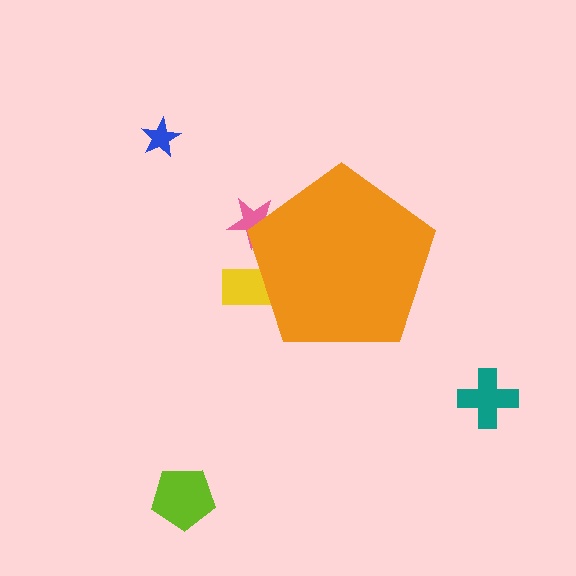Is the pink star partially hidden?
Yes, the pink star is partially hidden behind the orange pentagon.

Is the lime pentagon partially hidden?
No, the lime pentagon is fully visible.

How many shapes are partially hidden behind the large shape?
2 shapes are partially hidden.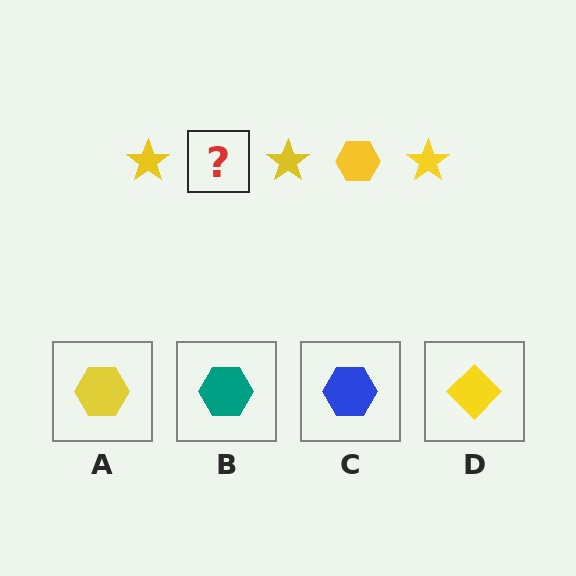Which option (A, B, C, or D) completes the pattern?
A.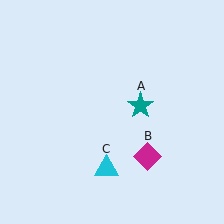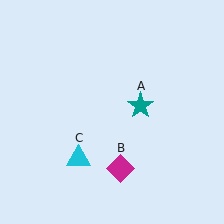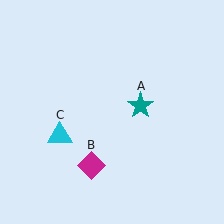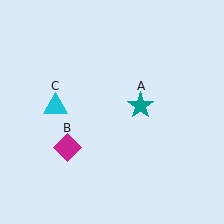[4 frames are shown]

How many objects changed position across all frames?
2 objects changed position: magenta diamond (object B), cyan triangle (object C).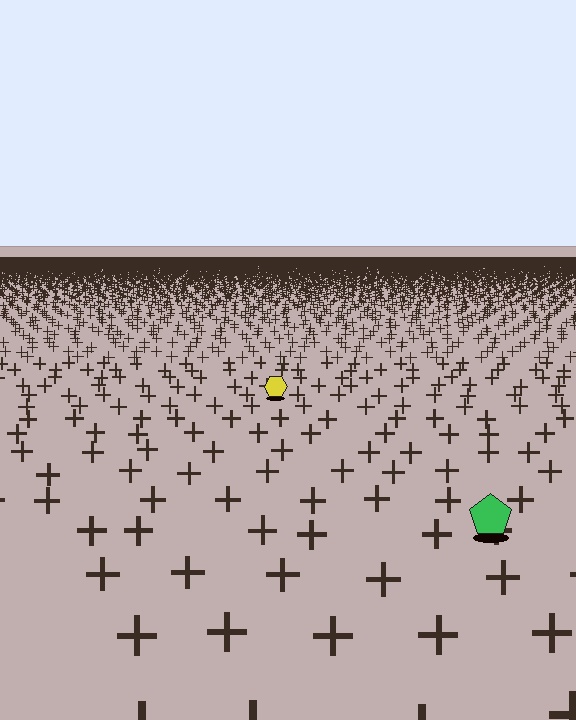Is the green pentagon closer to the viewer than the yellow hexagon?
Yes. The green pentagon is closer — you can tell from the texture gradient: the ground texture is coarser near it.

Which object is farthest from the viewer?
The yellow hexagon is farthest from the viewer. It appears smaller and the ground texture around it is denser.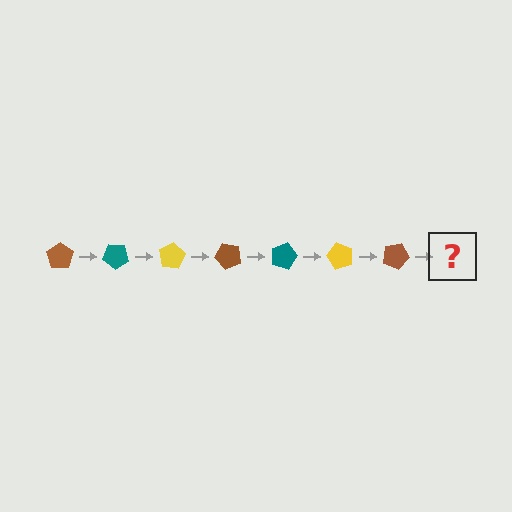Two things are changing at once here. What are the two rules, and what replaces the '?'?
The two rules are that it rotates 40 degrees each step and the color cycles through brown, teal, and yellow. The '?' should be a teal pentagon, rotated 280 degrees from the start.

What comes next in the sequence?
The next element should be a teal pentagon, rotated 280 degrees from the start.